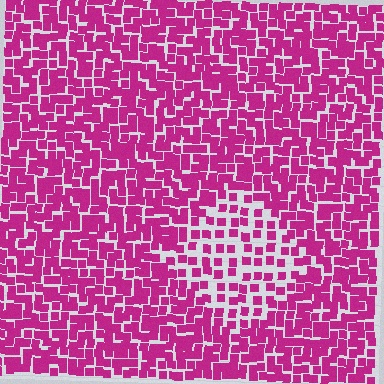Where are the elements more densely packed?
The elements are more densely packed outside the diamond boundary.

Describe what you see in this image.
The image contains small magenta elements arranged at two different densities. A diamond-shaped region is visible where the elements are less densely packed than the surrounding area.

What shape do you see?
I see a diamond.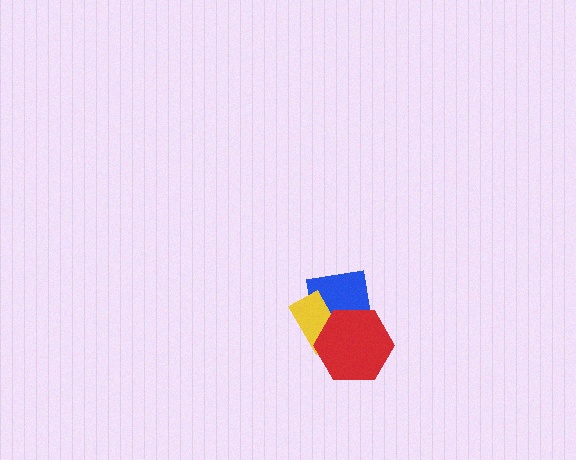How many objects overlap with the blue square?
2 objects overlap with the blue square.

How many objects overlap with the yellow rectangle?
2 objects overlap with the yellow rectangle.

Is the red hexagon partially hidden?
No, no other shape covers it.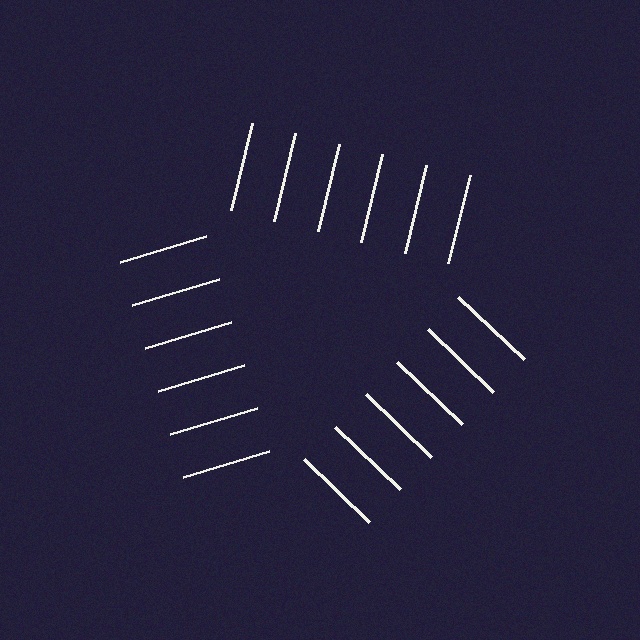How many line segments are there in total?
18 — 6 along each of the 3 edges.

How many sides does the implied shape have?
3 sides — the line-ends trace a triangle.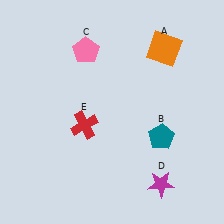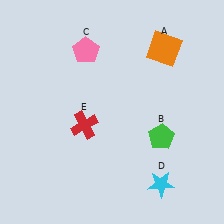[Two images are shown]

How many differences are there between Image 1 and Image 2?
There are 2 differences between the two images.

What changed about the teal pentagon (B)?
In Image 1, B is teal. In Image 2, it changed to green.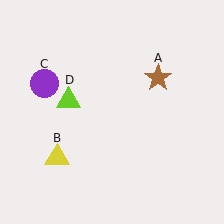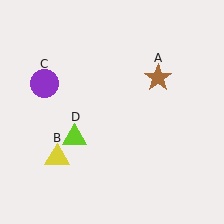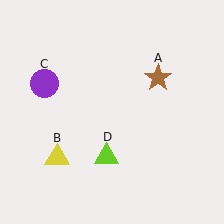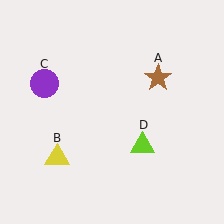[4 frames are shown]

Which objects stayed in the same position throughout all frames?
Brown star (object A) and yellow triangle (object B) and purple circle (object C) remained stationary.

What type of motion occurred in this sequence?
The lime triangle (object D) rotated counterclockwise around the center of the scene.